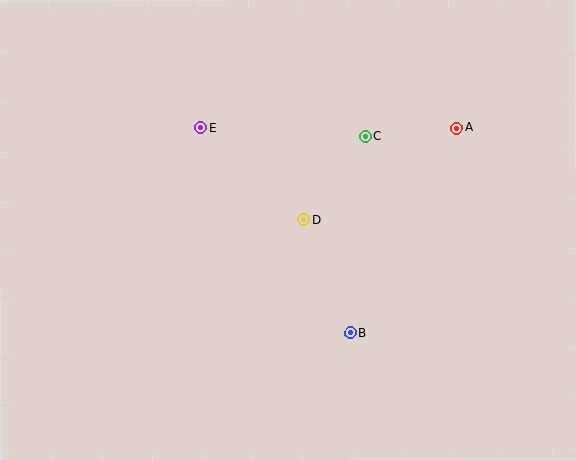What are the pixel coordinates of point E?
Point E is at (201, 128).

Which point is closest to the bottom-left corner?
Point B is closest to the bottom-left corner.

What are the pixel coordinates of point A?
Point A is at (457, 128).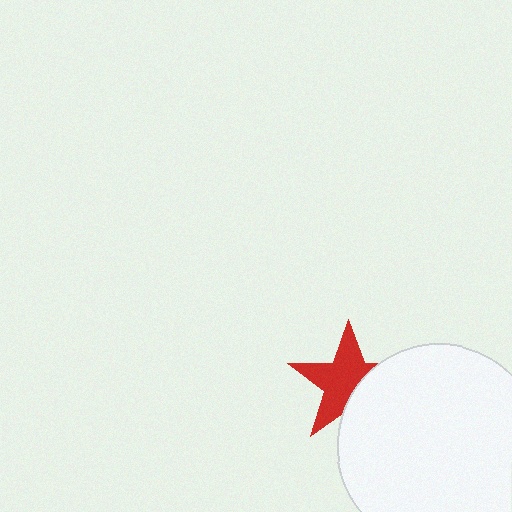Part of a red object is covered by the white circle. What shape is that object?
It is a star.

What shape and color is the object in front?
The object in front is a white circle.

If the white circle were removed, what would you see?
You would see the complete red star.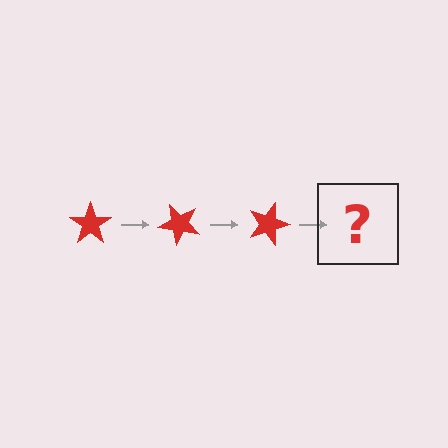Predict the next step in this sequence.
The next step is a red star rotated 135 degrees.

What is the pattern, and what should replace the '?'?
The pattern is that the star rotates 45 degrees each step. The '?' should be a red star rotated 135 degrees.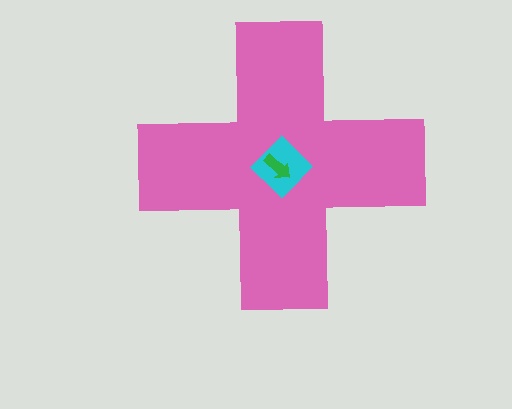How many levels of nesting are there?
3.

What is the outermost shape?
The pink cross.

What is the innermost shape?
The green arrow.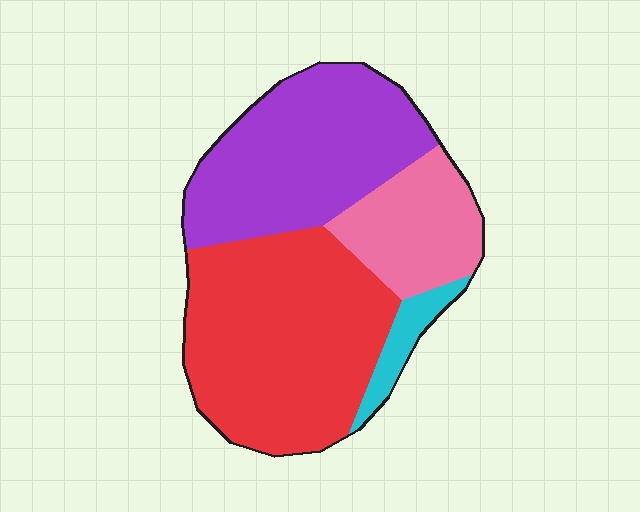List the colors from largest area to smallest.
From largest to smallest: red, purple, pink, cyan.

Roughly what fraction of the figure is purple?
Purple covers 34% of the figure.